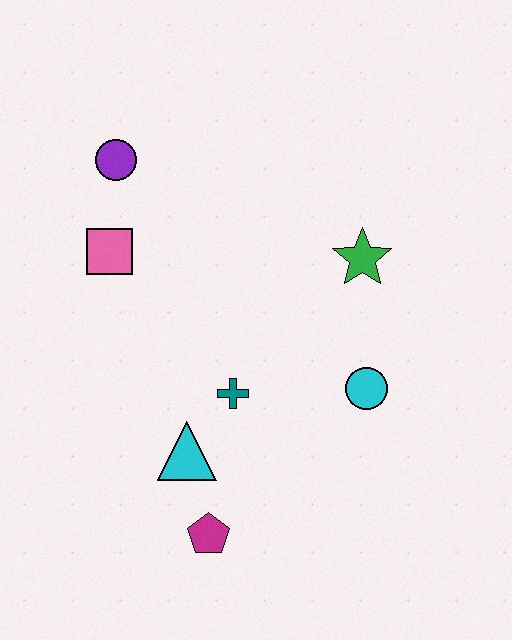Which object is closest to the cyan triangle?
The teal cross is closest to the cyan triangle.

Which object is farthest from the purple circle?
The magenta pentagon is farthest from the purple circle.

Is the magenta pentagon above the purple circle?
No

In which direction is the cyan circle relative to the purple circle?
The cyan circle is to the right of the purple circle.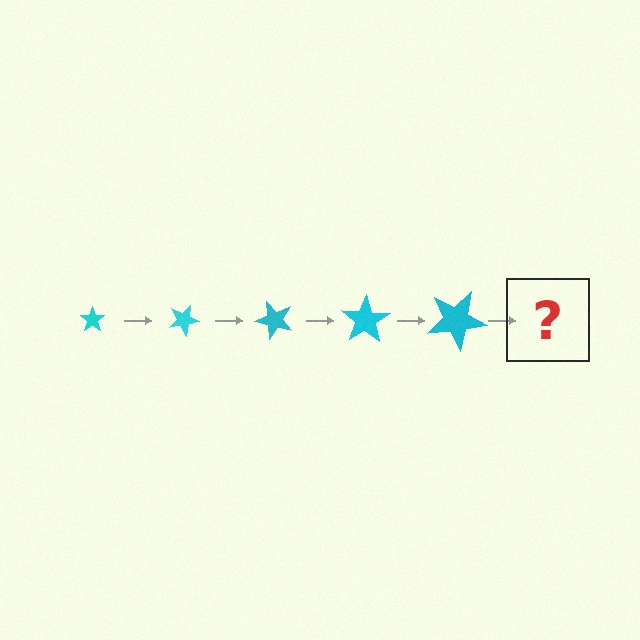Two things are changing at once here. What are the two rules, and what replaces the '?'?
The two rules are that the star grows larger each step and it rotates 25 degrees each step. The '?' should be a star, larger than the previous one and rotated 125 degrees from the start.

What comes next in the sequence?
The next element should be a star, larger than the previous one and rotated 125 degrees from the start.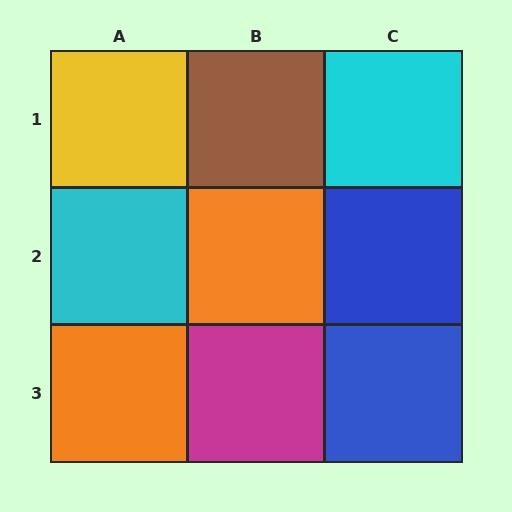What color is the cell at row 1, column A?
Yellow.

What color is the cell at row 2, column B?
Orange.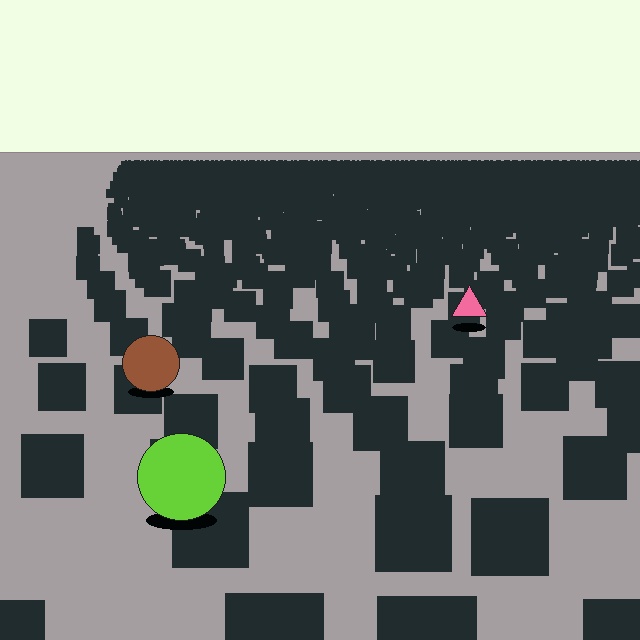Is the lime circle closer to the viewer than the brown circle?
Yes. The lime circle is closer — you can tell from the texture gradient: the ground texture is coarser near it.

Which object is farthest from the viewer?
The pink triangle is farthest from the viewer. It appears smaller and the ground texture around it is denser.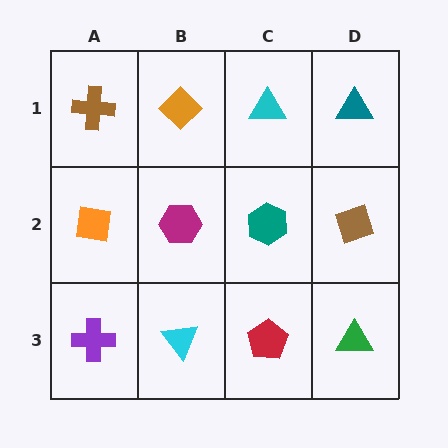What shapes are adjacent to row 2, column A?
A brown cross (row 1, column A), a purple cross (row 3, column A), a magenta hexagon (row 2, column B).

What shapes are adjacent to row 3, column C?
A teal hexagon (row 2, column C), a cyan triangle (row 3, column B), a green triangle (row 3, column D).